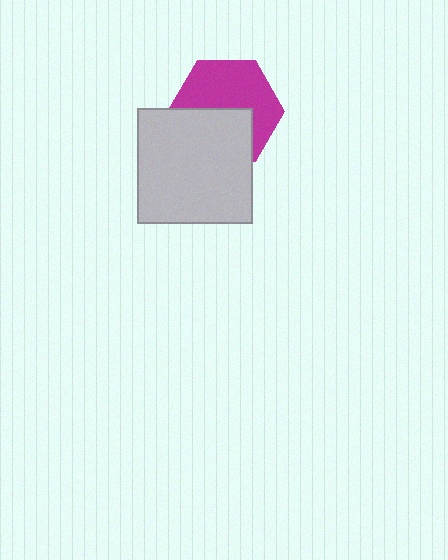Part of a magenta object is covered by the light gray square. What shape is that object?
It is a hexagon.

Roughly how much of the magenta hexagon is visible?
About half of it is visible (roughly 56%).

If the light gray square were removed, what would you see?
You would see the complete magenta hexagon.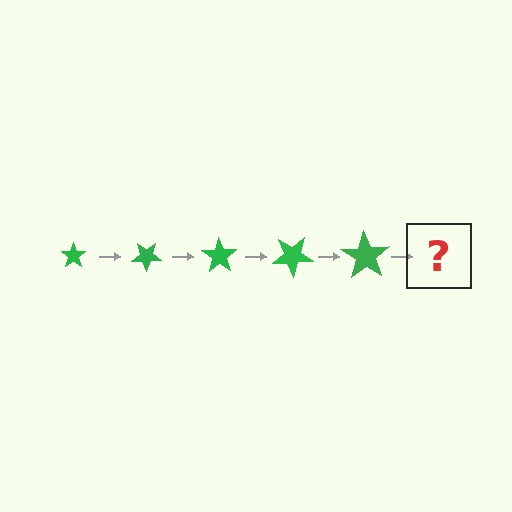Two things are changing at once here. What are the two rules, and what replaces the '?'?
The two rules are that the star grows larger each step and it rotates 35 degrees each step. The '?' should be a star, larger than the previous one and rotated 175 degrees from the start.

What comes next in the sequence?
The next element should be a star, larger than the previous one and rotated 175 degrees from the start.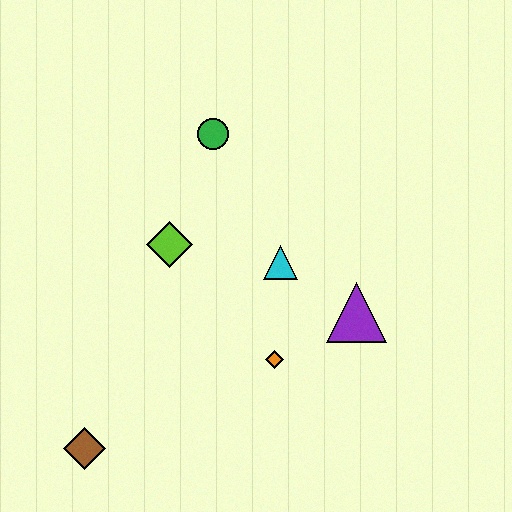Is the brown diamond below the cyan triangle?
Yes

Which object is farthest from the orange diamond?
The green circle is farthest from the orange diamond.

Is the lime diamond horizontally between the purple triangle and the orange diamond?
No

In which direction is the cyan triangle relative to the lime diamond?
The cyan triangle is to the right of the lime diamond.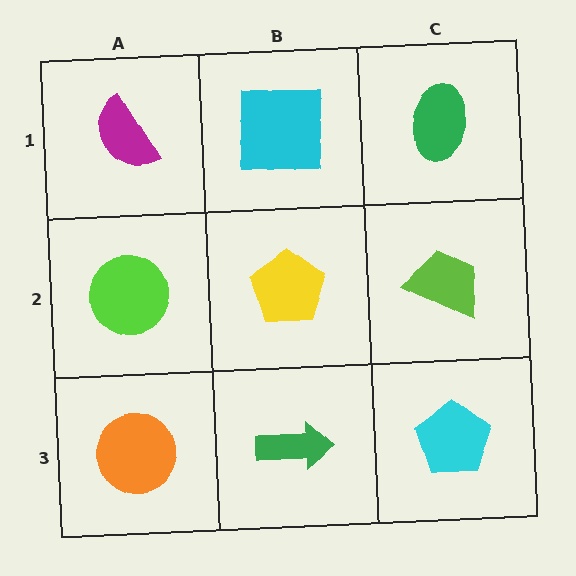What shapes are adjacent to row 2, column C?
A green ellipse (row 1, column C), a cyan pentagon (row 3, column C), a yellow pentagon (row 2, column B).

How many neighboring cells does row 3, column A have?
2.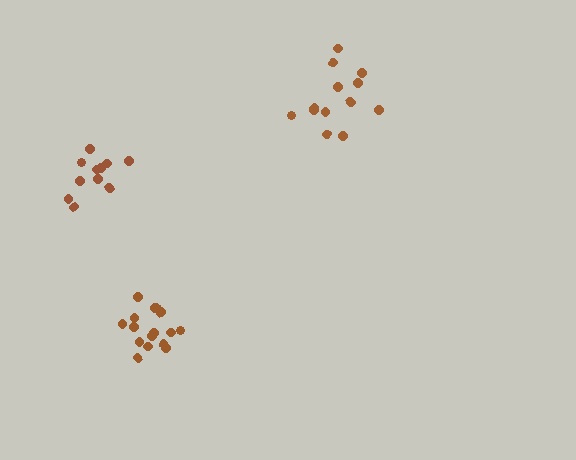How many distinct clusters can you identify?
There are 3 distinct clusters.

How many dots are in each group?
Group 1: 11 dots, Group 2: 16 dots, Group 3: 14 dots (41 total).